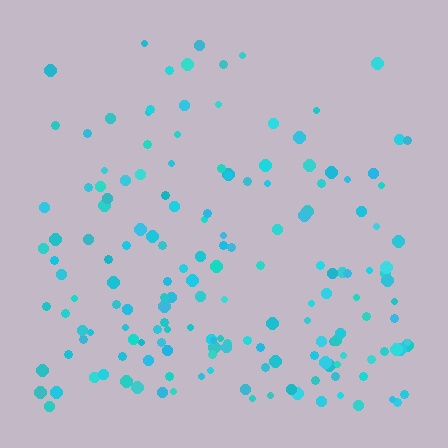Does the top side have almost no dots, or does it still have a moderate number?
Still a moderate number, just noticeably fewer than the bottom.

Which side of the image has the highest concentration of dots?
The bottom.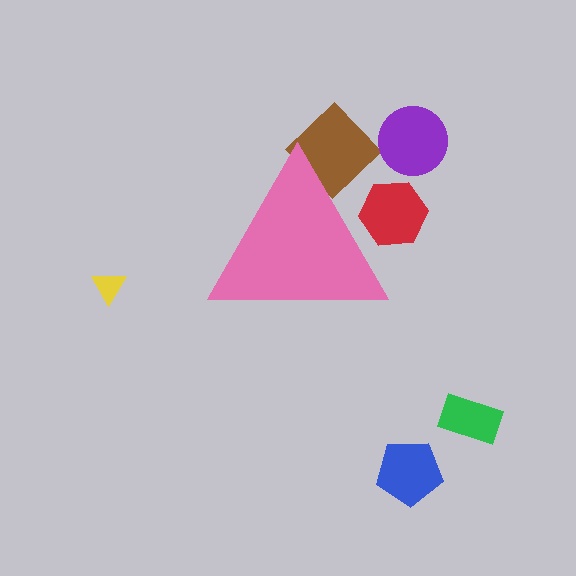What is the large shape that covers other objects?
A pink triangle.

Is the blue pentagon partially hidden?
No, the blue pentagon is fully visible.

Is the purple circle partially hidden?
No, the purple circle is fully visible.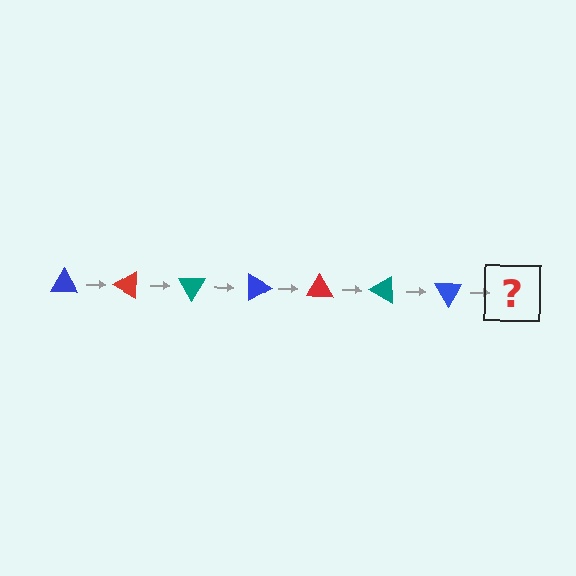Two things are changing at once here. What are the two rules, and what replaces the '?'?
The two rules are that it rotates 30 degrees each step and the color cycles through blue, red, and teal. The '?' should be a red triangle, rotated 210 degrees from the start.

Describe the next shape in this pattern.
It should be a red triangle, rotated 210 degrees from the start.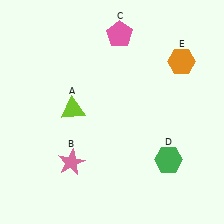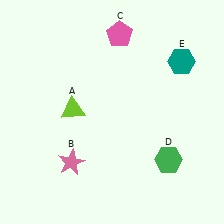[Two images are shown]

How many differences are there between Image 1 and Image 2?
There is 1 difference between the two images.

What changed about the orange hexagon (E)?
In Image 1, E is orange. In Image 2, it changed to teal.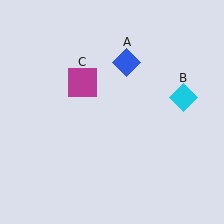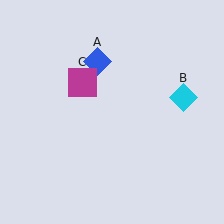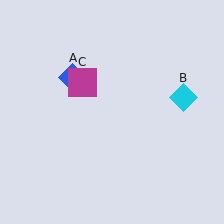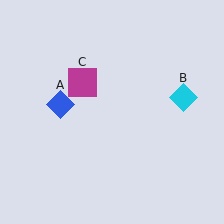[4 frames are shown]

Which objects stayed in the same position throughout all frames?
Cyan diamond (object B) and magenta square (object C) remained stationary.